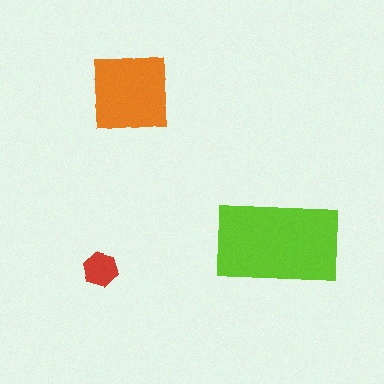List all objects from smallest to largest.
The red hexagon, the orange square, the lime rectangle.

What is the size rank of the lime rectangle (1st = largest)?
1st.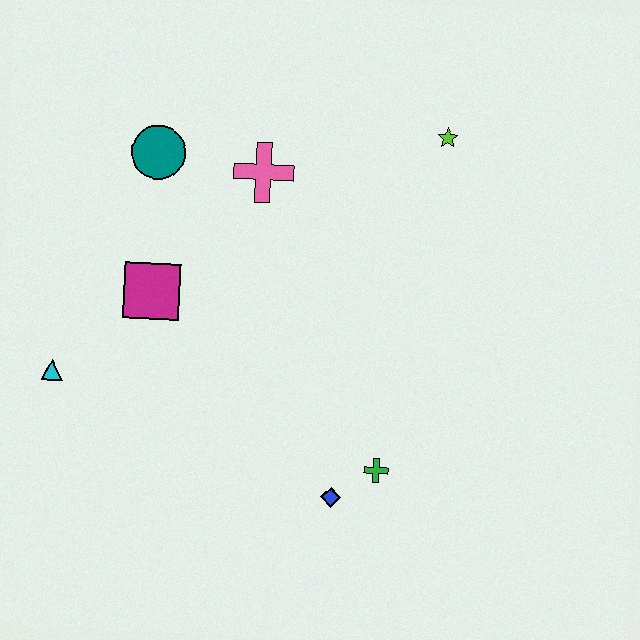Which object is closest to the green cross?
The blue diamond is closest to the green cross.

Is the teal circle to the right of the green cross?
No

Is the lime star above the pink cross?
Yes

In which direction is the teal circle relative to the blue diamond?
The teal circle is above the blue diamond.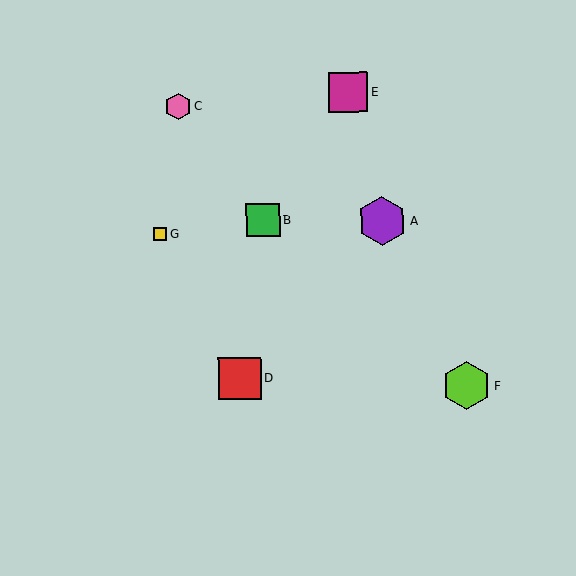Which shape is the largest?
The purple hexagon (labeled A) is the largest.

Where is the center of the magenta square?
The center of the magenta square is at (348, 92).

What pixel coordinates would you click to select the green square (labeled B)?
Click at (263, 220) to select the green square B.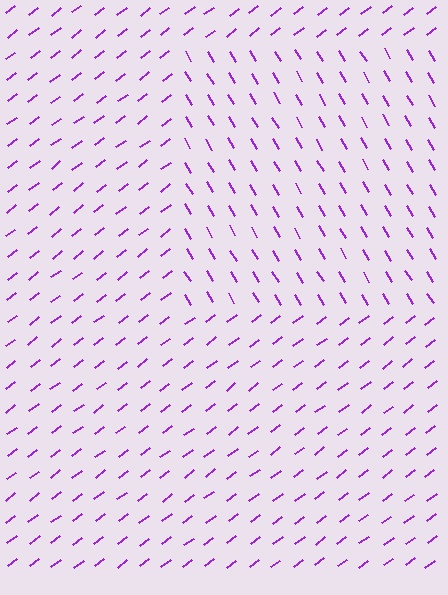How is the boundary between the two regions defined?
The boundary is defined purely by a change in line orientation (approximately 83 degrees difference). All lines are the same color and thickness.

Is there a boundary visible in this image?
Yes, there is a texture boundary formed by a change in line orientation.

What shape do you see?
I see a rectangle.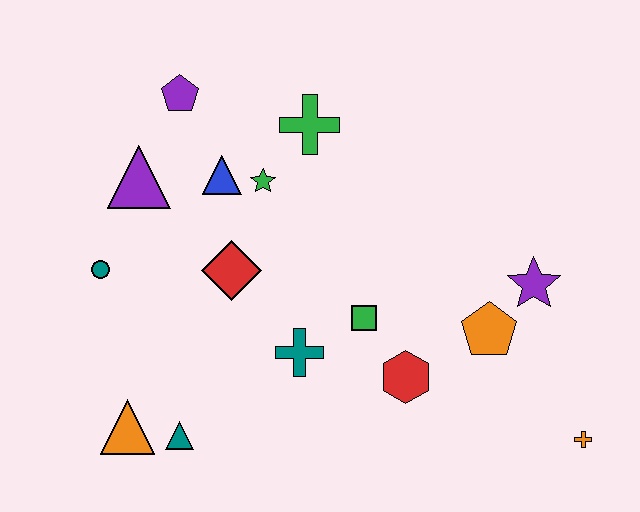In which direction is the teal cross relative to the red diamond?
The teal cross is below the red diamond.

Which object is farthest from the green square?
The purple pentagon is farthest from the green square.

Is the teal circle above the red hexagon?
Yes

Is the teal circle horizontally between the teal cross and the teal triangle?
No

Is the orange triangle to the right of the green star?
No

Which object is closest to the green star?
The blue triangle is closest to the green star.